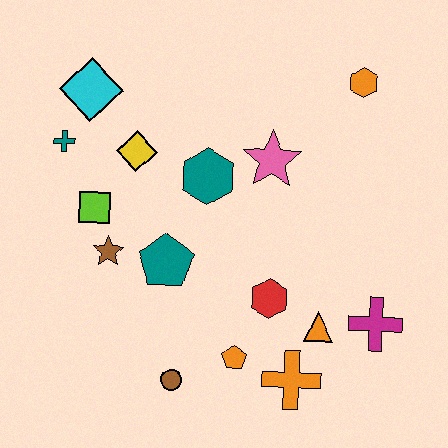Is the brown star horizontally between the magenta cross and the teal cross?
Yes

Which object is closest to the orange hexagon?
The pink star is closest to the orange hexagon.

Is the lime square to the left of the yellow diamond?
Yes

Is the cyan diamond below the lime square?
No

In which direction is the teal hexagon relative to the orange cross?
The teal hexagon is above the orange cross.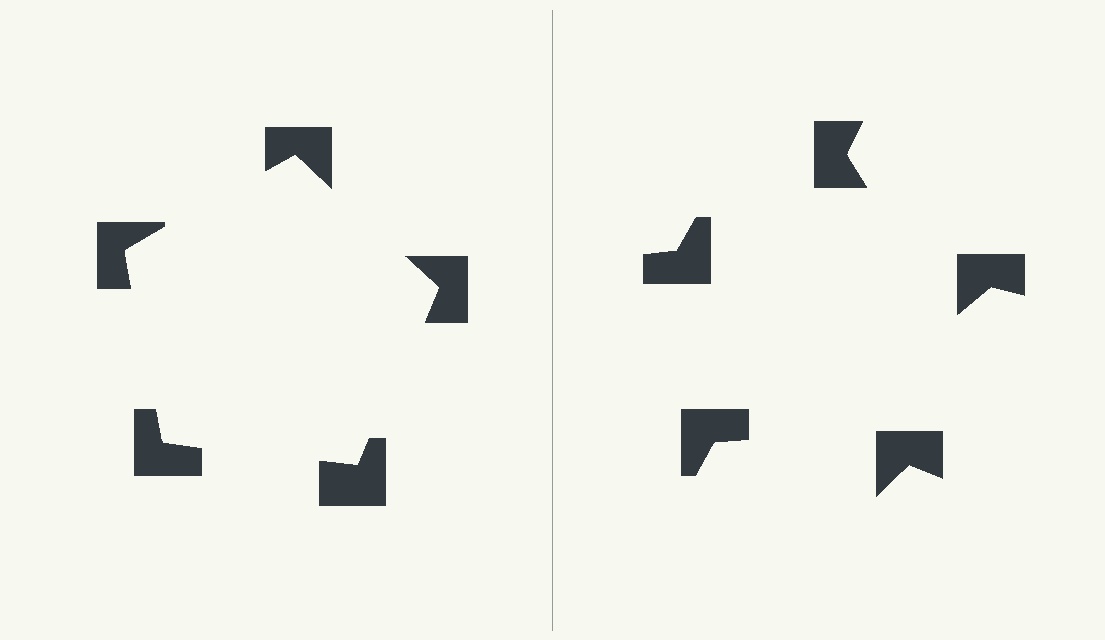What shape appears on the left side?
An illusory pentagon.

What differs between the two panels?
The notched squares are positioned identically on both sides; only the wedge orientations differ. On the left they align to a pentagon; on the right they are misaligned.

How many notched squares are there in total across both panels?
10 — 5 on each side.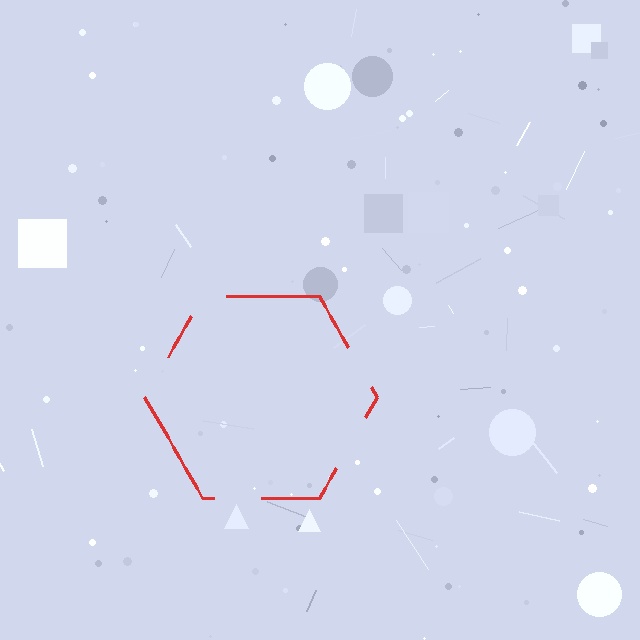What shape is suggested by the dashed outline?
The dashed outline suggests a hexagon.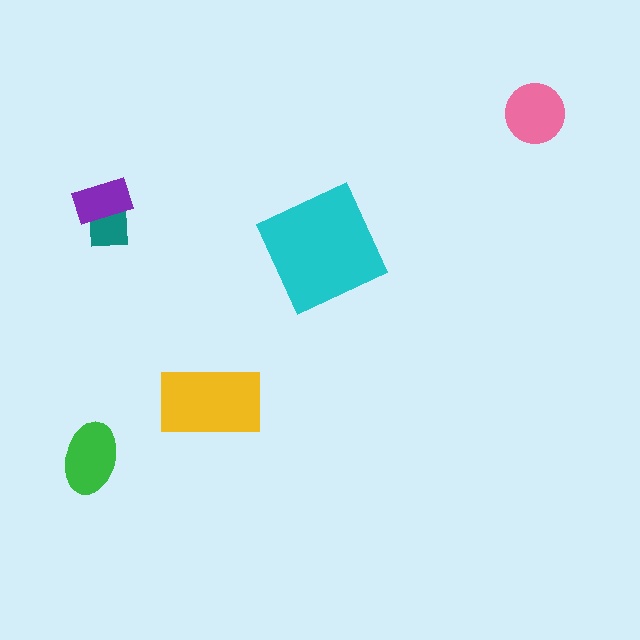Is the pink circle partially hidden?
No, no other shape covers it.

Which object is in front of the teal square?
The purple rectangle is in front of the teal square.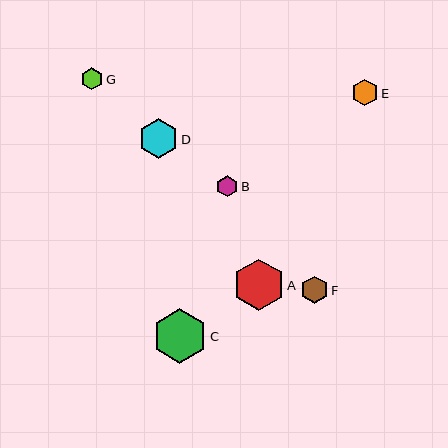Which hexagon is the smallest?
Hexagon B is the smallest with a size of approximately 21 pixels.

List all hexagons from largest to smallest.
From largest to smallest: C, A, D, F, E, G, B.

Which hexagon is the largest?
Hexagon C is the largest with a size of approximately 55 pixels.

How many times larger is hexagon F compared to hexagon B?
Hexagon F is approximately 1.3 times the size of hexagon B.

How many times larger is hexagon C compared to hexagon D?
Hexagon C is approximately 1.4 times the size of hexagon D.